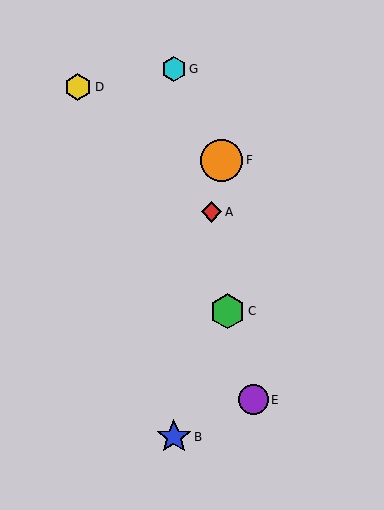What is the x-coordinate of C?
Object C is at x≈227.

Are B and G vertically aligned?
Yes, both are at x≈174.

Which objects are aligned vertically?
Objects B, G are aligned vertically.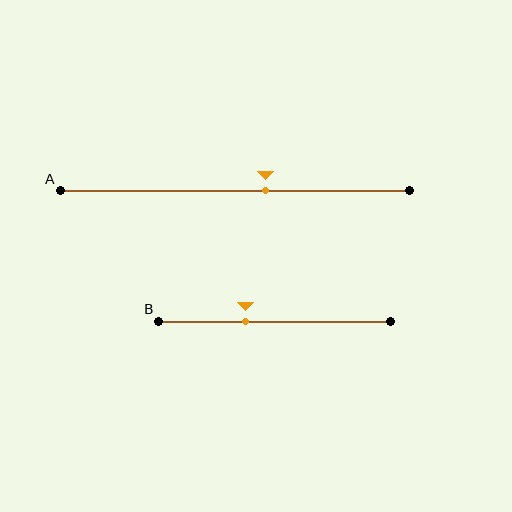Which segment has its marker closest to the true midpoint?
Segment A has its marker closest to the true midpoint.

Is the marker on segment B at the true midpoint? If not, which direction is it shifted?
No, the marker on segment B is shifted to the left by about 12% of the segment length.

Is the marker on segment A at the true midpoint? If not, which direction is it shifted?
No, the marker on segment A is shifted to the right by about 9% of the segment length.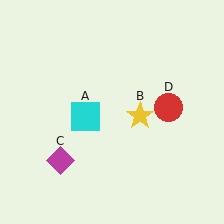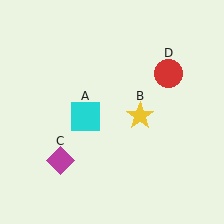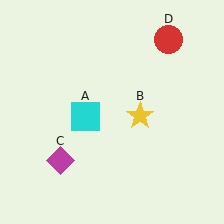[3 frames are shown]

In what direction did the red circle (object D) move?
The red circle (object D) moved up.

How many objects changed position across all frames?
1 object changed position: red circle (object D).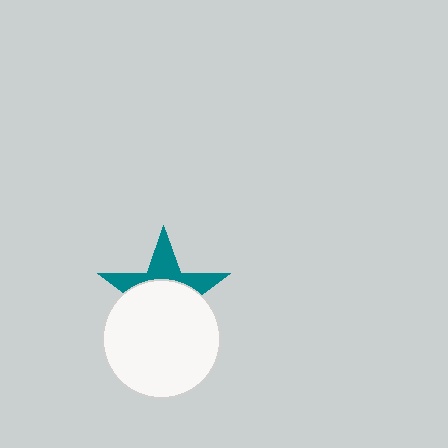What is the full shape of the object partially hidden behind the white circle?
The partially hidden object is a teal star.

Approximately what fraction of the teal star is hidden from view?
Roughly 62% of the teal star is hidden behind the white circle.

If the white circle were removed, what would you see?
You would see the complete teal star.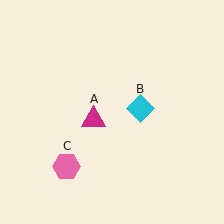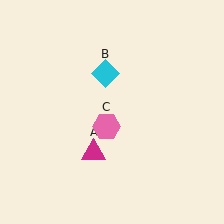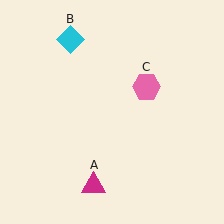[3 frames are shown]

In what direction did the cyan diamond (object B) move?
The cyan diamond (object B) moved up and to the left.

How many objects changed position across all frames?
3 objects changed position: magenta triangle (object A), cyan diamond (object B), pink hexagon (object C).